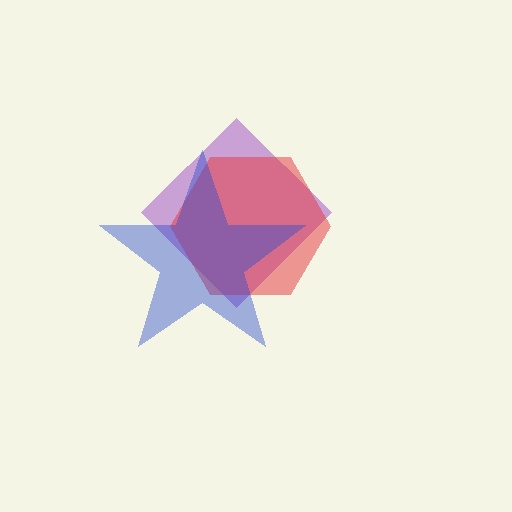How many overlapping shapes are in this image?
There are 3 overlapping shapes in the image.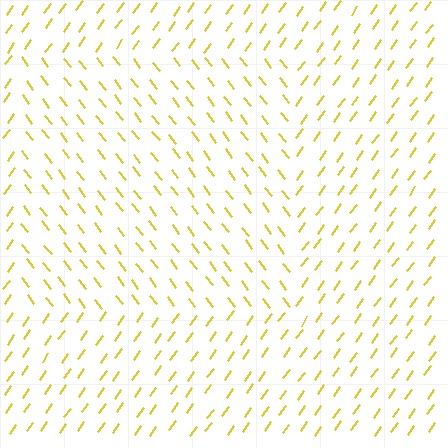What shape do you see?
I see a rectangle.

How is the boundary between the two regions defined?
The boundary is defined purely by a change in line orientation (approximately 74 degrees difference). All lines are the same color and thickness.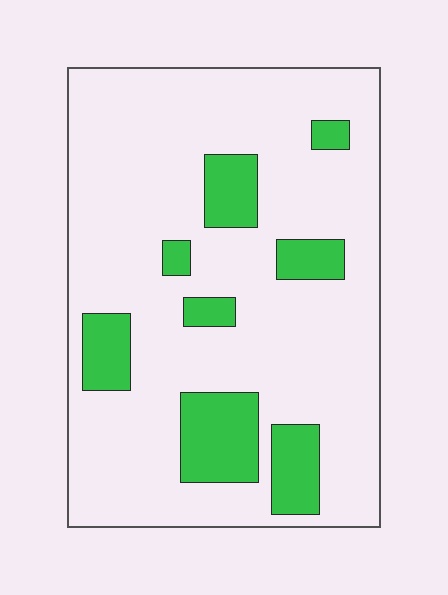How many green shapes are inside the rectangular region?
8.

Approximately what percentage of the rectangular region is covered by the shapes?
Approximately 20%.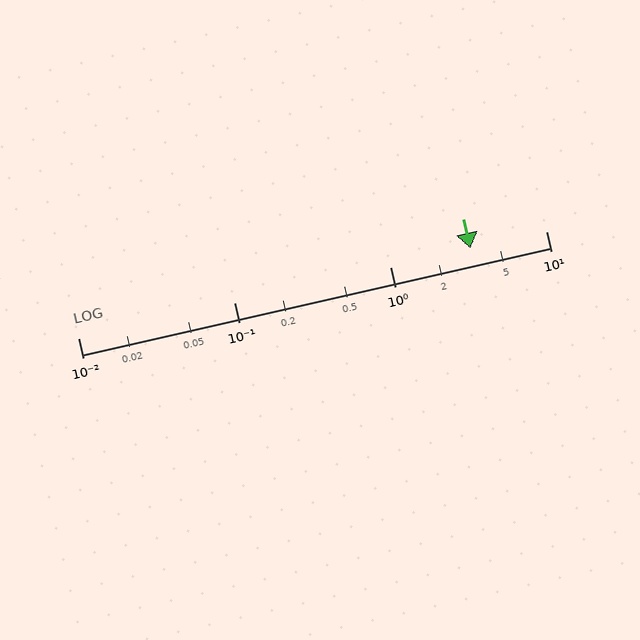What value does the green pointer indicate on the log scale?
The pointer indicates approximately 3.3.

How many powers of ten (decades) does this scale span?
The scale spans 3 decades, from 0.01 to 10.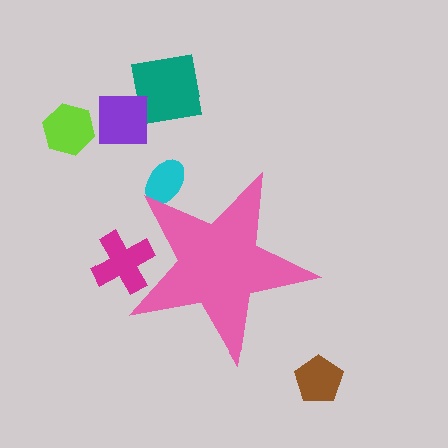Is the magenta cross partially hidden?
Yes, the magenta cross is partially hidden behind the pink star.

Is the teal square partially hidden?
No, the teal square is fully visible.